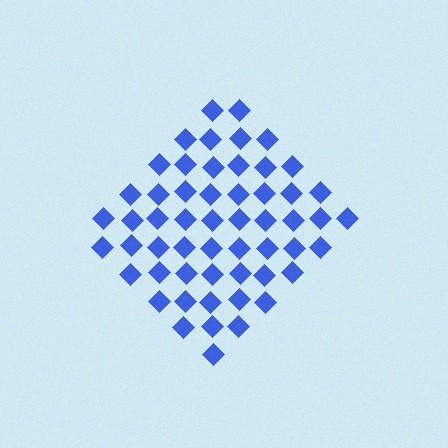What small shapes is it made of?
It is made of small diamonds.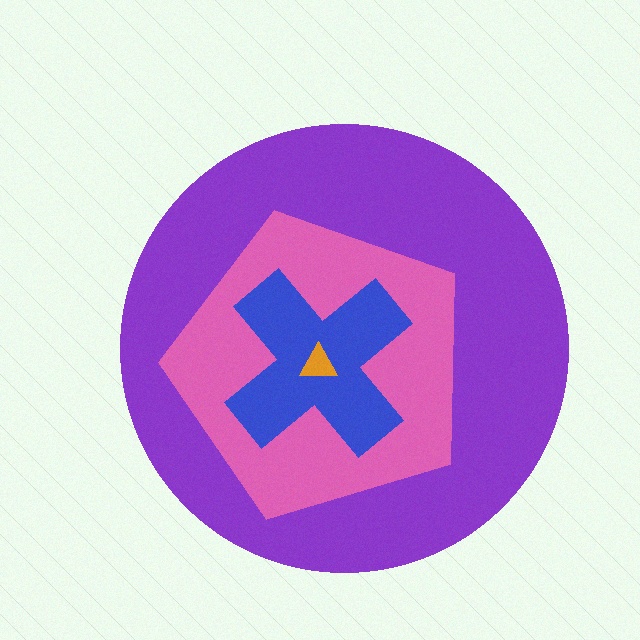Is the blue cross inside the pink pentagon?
Yes.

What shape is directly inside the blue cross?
The orange triangle.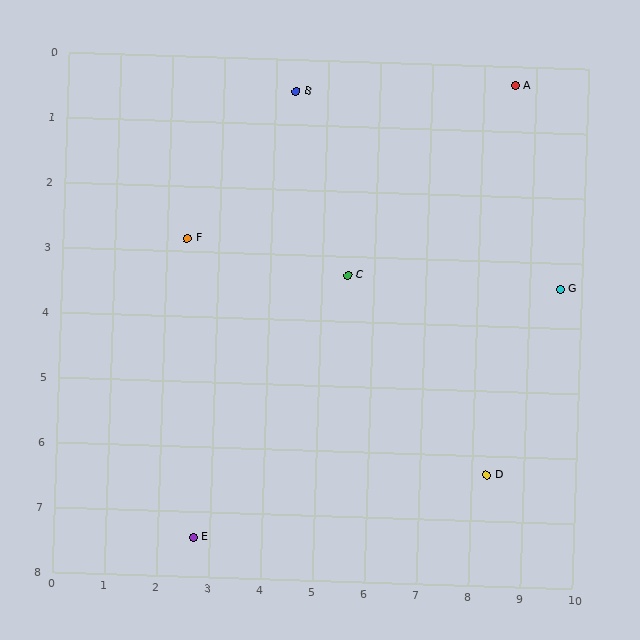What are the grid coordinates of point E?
Point E is at approximately (2.7, 7.4).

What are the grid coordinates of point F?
Point F is at approximately (2.4, 2.8).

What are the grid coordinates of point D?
Point D is at approximately (8.3, 6.3).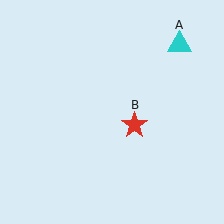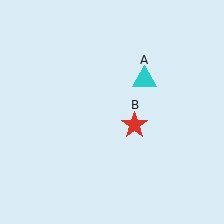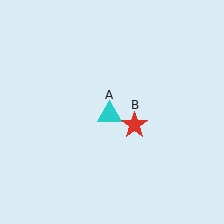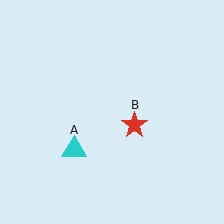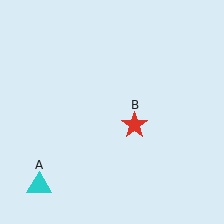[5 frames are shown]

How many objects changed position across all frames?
1 object changed position: cyan triangle (object A).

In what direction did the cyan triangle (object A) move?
The cyan triangle (object A) moved down and to the left.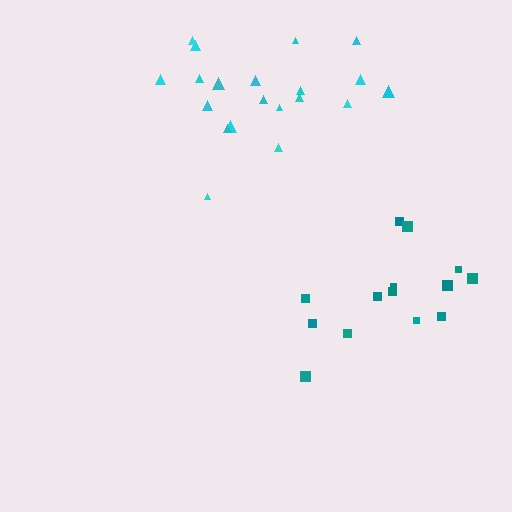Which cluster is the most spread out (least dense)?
Teal.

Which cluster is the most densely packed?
Cyan.